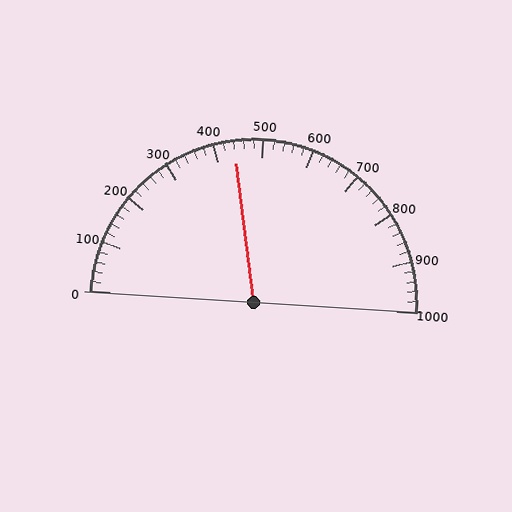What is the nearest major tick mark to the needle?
The nearest major tick mark is 400.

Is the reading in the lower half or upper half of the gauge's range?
The reading is in the lower half of the range (0 to 1000).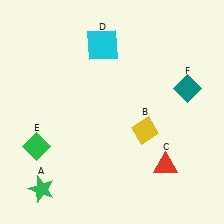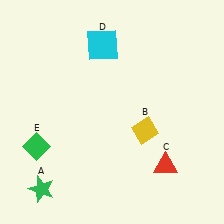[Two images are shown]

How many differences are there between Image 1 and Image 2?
There is 1 difference between the two images.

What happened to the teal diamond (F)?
The teal diamond (F) was removed in Image 2. It was in the top-right area of Image 1.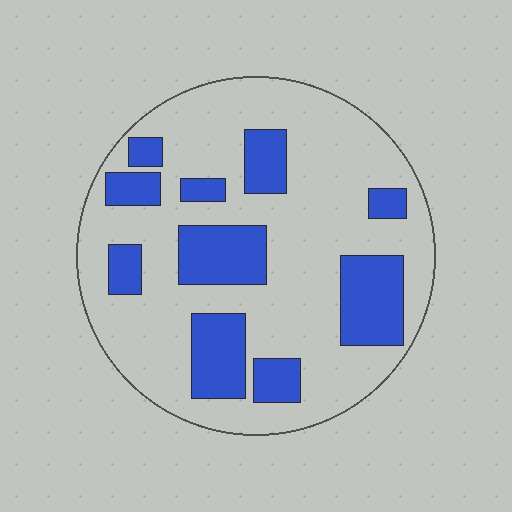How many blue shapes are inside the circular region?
10.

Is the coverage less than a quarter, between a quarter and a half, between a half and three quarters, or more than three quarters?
Between a quarter and a half.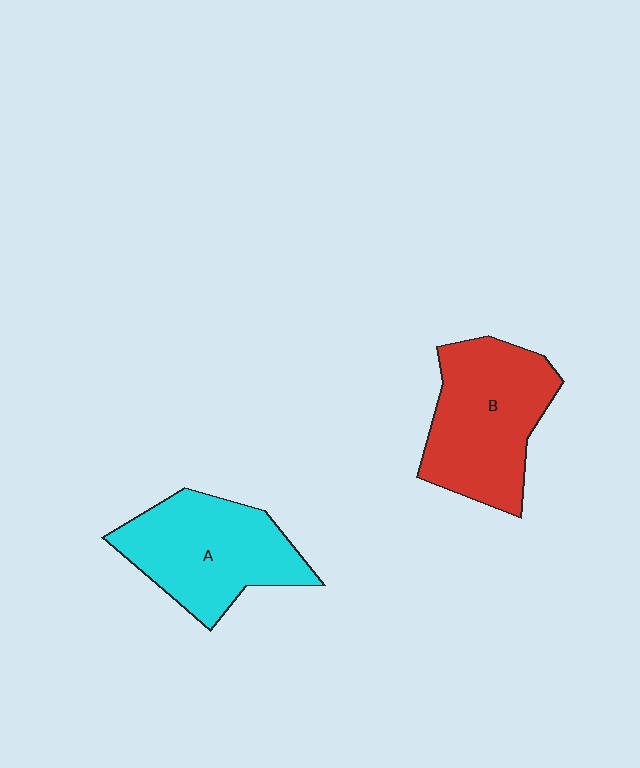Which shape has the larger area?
Shape B (red).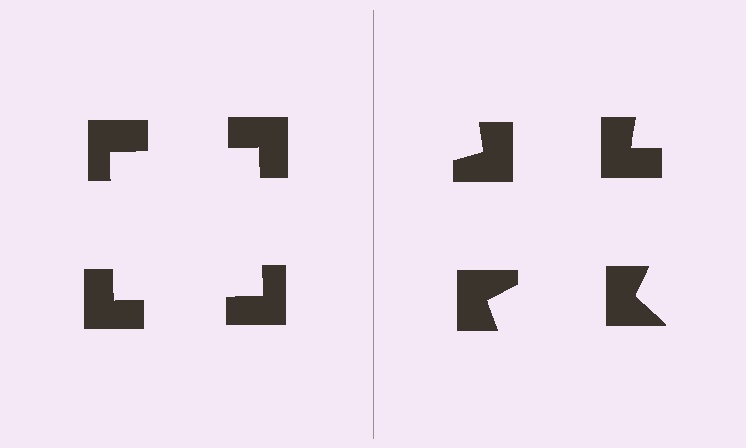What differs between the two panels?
The notched squares are positioned identically on both sides; only the wedge orientations differ. On the left they align to a square; on the right they are misaligned.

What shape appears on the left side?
An illusory square.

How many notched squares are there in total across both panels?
8 — 4 on each side.